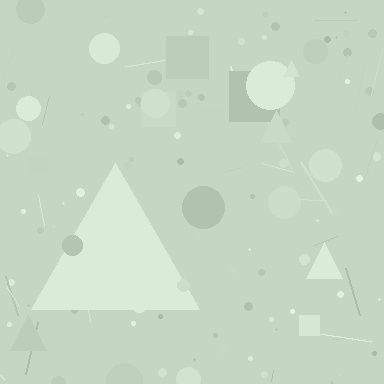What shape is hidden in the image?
A triangle is hidden in the image.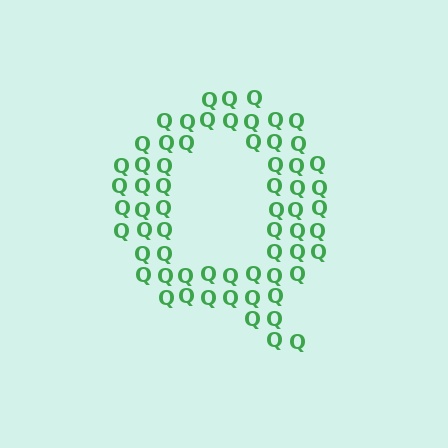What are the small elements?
The small elements are letter Q's.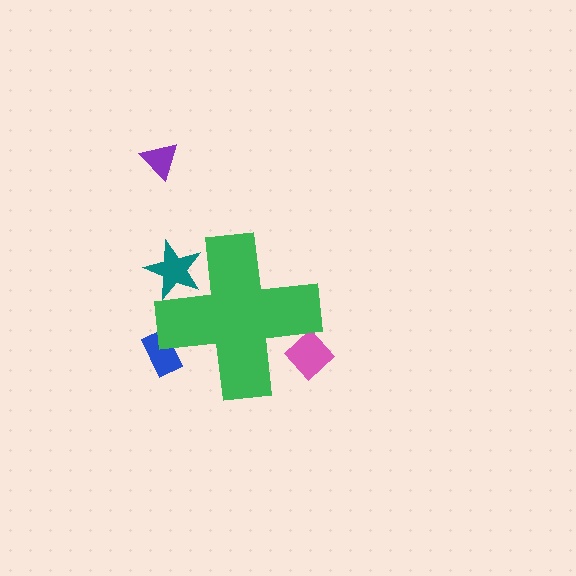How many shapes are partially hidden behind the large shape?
3 shapes are partially hidden.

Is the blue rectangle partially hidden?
Yes, the blue rectangle is partially hidden behind the green cross.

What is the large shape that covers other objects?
A green cross.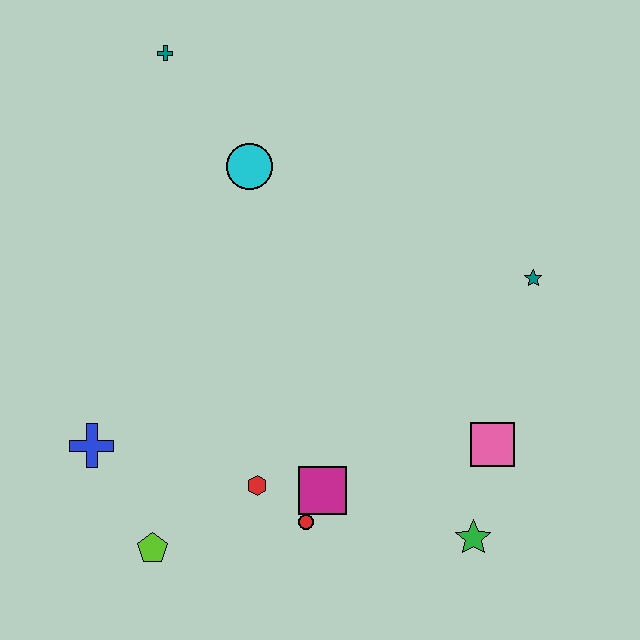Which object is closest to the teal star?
The pink square is closest to the teal star.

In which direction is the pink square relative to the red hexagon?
The pink square is to the right of the red hexagon.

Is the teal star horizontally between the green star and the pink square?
No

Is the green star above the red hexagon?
No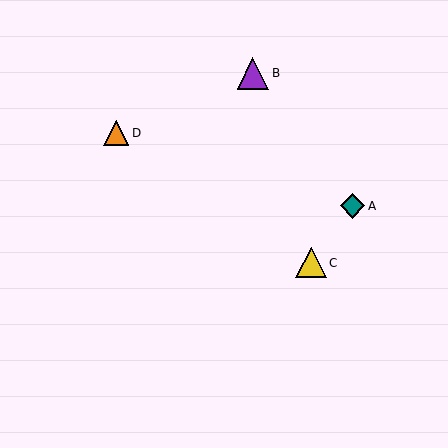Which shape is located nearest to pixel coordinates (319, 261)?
The yellow triangle (labeled C) at (311, 263) is nearest to that location.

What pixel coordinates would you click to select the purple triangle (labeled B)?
Click at (253, 73) to select the purple triangle B.